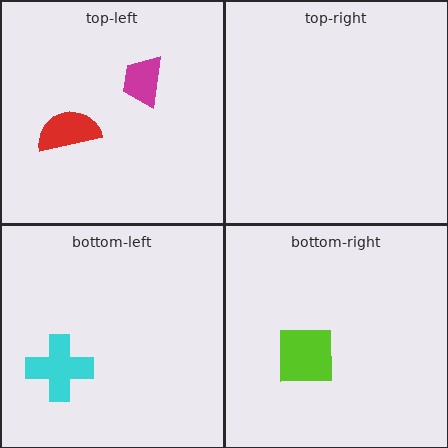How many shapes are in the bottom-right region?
1.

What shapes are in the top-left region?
The magenta trapezoid, the red semicircle.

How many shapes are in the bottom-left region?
1.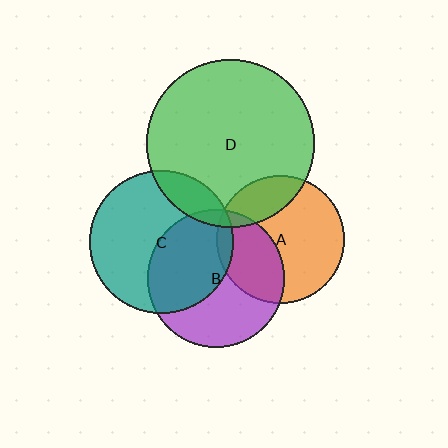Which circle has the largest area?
Circle D (green).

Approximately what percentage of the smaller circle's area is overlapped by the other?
Approximately 20%.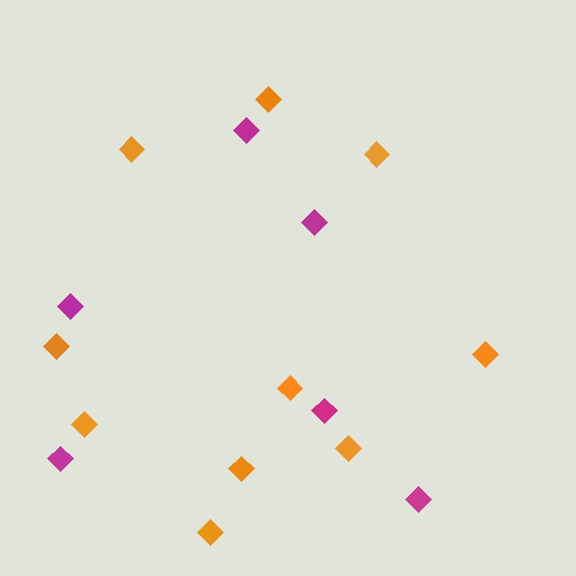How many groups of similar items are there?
There are 2 groups: one group of orange diamonds (10) and one group of magenta diamonds (6).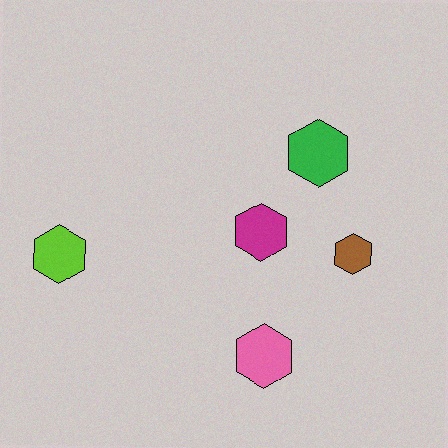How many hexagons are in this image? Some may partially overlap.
There are 5 hexagons.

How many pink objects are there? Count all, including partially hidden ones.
There is 1 pink object.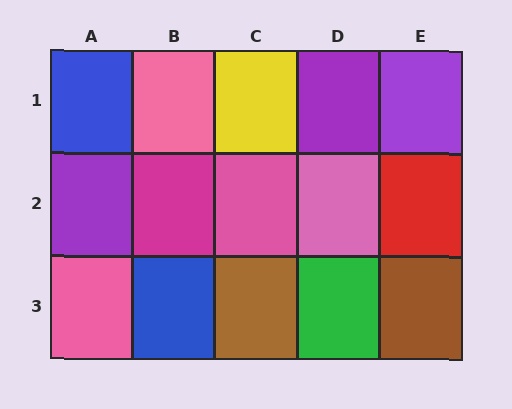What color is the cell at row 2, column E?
Red.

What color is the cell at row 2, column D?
Pink.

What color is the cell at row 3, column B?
Blue.